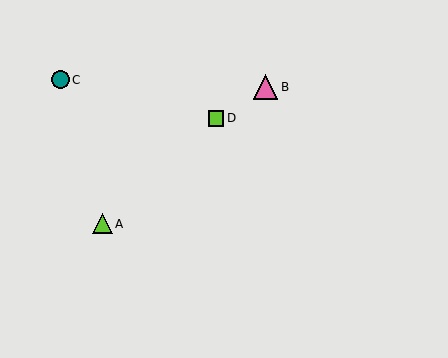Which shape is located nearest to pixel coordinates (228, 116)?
The lime square (labeled D) at (216, 118) is nearest to that location.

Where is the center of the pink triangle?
The center of the pink triangle is at (265, 87).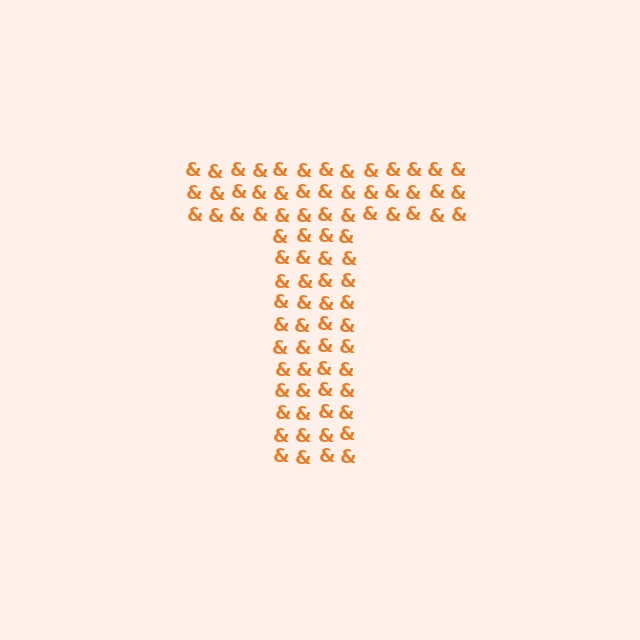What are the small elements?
The small elements are ampersands.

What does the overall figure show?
The overall figure shows the letter T.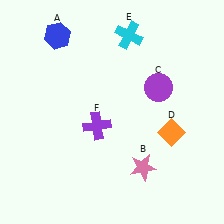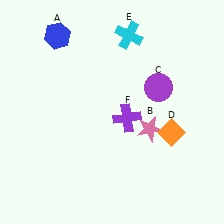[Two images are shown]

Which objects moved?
The objects that moved are: the pink star (B), the purple cross (F).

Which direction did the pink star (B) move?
The pink star (B) moved up.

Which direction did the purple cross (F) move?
The purple cross (F) moved right.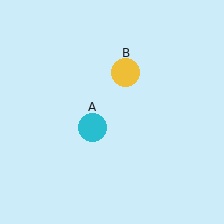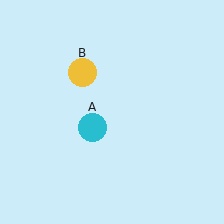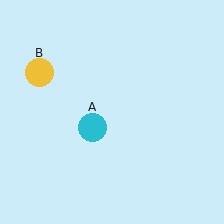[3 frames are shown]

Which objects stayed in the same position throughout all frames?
Cyan circle (object A) remained stationary.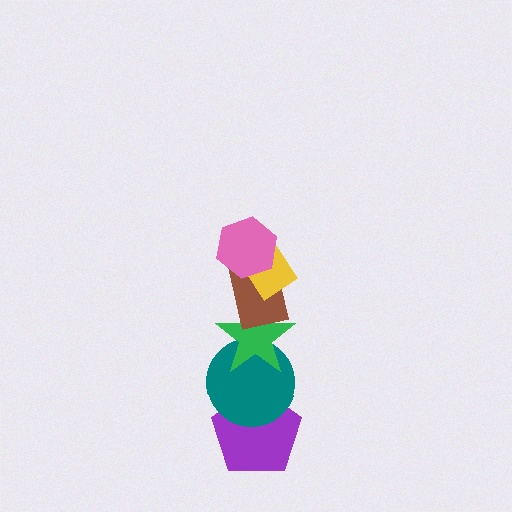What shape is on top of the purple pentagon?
The teal circle is on top of the purple pentagon.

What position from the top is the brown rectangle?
The brown rectangle is 3rd from the top.